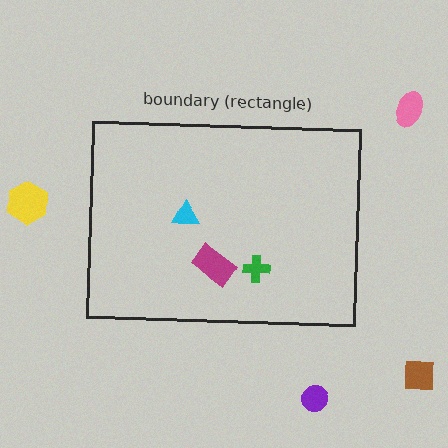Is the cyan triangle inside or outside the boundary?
Inside.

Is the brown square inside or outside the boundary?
Outside.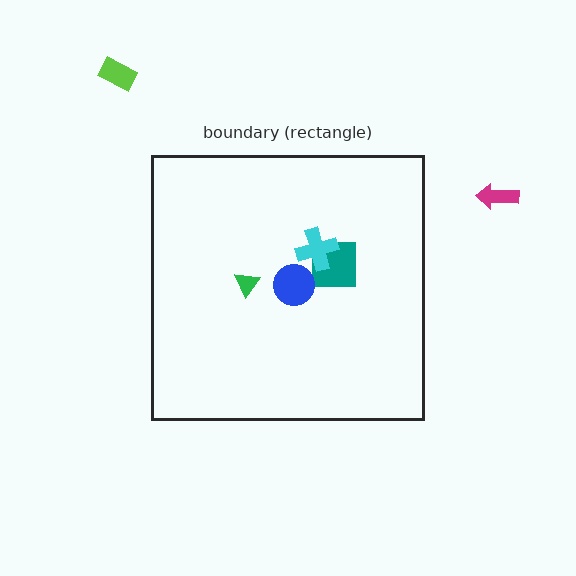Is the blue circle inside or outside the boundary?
Inside.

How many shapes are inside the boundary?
4 inside, 2 outside.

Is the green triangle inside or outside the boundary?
Inside.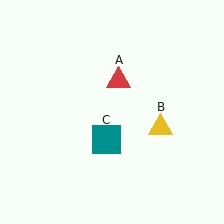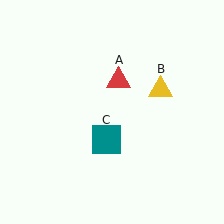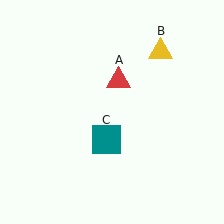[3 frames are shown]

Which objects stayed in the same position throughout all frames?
Red triangle (object A) and teal square (object C) remained stationary.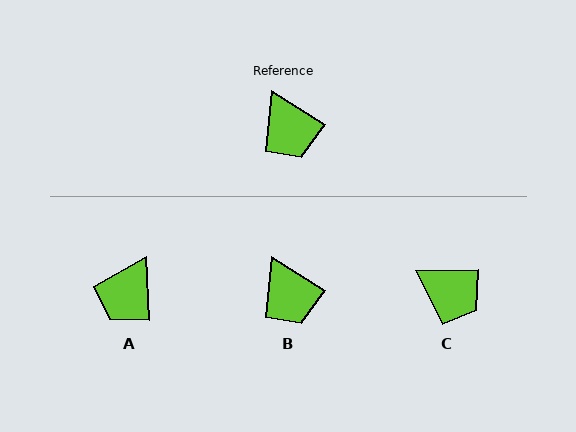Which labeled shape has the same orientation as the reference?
B.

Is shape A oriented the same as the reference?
No, it is off by about 55 degrees.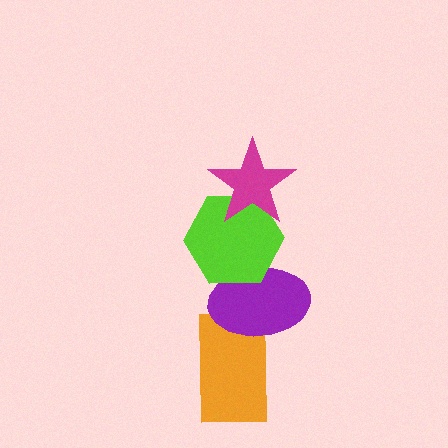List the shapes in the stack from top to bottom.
From top to bottom: the magenta star, the lime hexagon, the purple ellipse, the orange rectangle.